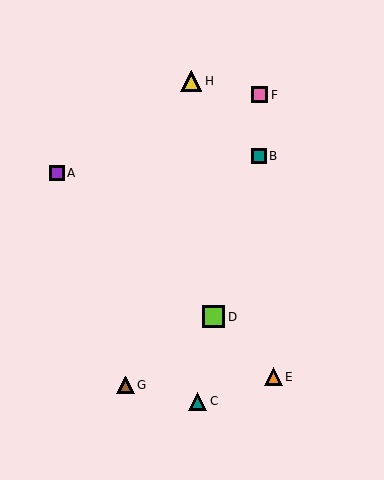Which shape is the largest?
The lime square (labeled D) is the largest.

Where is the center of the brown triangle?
The center of the brown triangle is at (125, 385).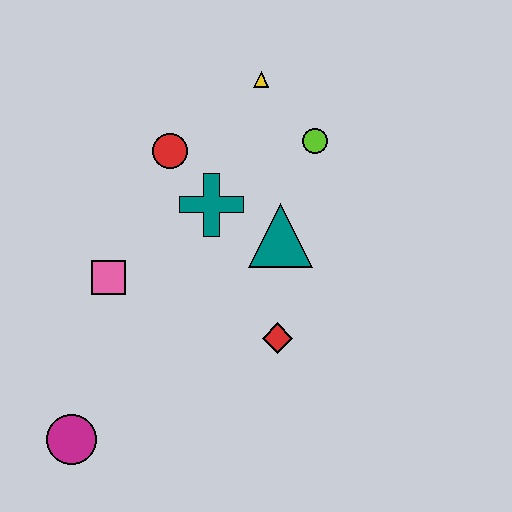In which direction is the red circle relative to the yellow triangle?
The red circle is to the left of the yellow triangle.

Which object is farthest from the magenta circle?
The yellow triangle is farthest from the magenta circle.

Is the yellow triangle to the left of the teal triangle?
Yes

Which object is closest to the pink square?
The teal cross is closest to the pink square.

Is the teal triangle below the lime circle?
Yes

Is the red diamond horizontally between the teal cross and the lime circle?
Yes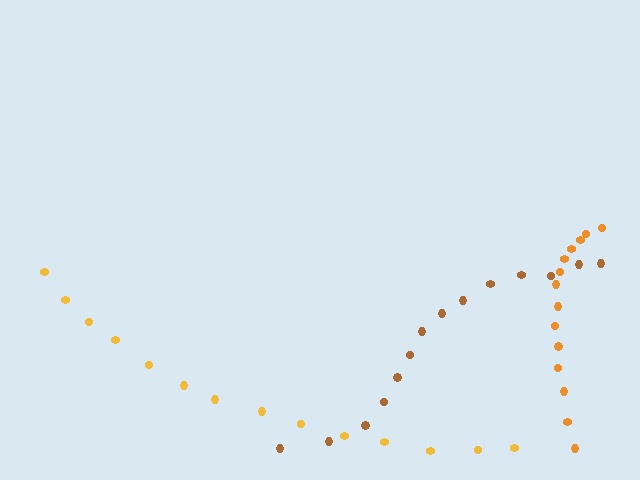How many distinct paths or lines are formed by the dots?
There are 3 distinct paths.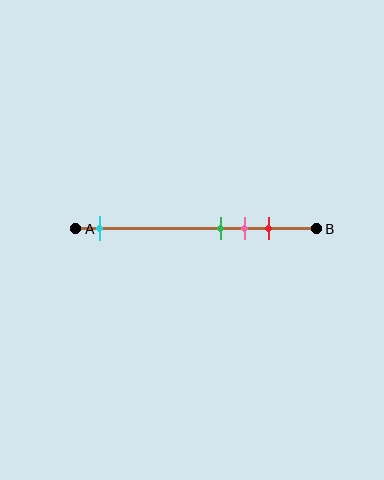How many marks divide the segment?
There are 4 marks dividing the segment.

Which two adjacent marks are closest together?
The green and pink marks are the closest adjacent pair.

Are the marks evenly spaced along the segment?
No, the marks are not evenly spaced.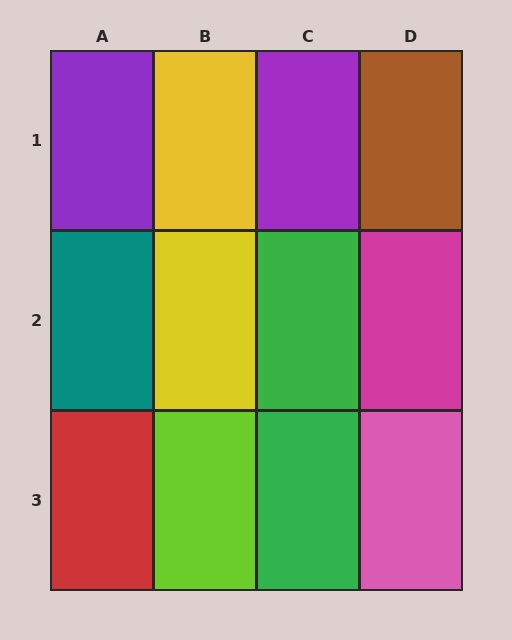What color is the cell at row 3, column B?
Lime.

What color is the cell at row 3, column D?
Pink.